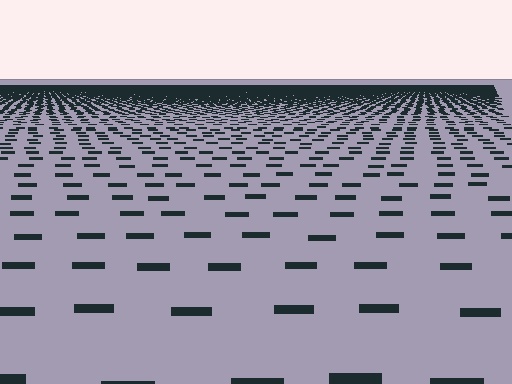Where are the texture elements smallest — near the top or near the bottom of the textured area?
Near the top.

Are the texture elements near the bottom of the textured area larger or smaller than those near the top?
Larger. Near the bottom, elements are closer to the viewer and appear at a bigger on-screen size.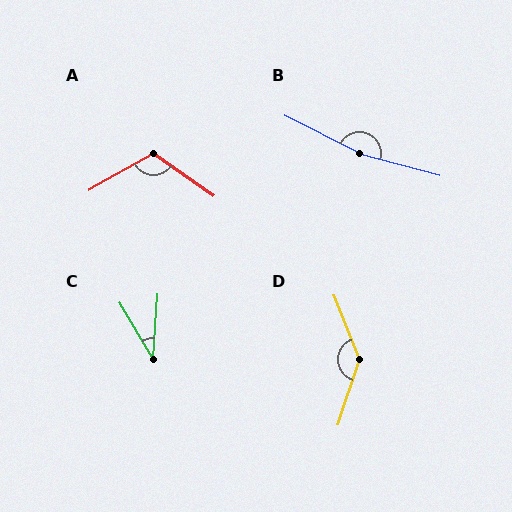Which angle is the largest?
B, at approximately 168 degrees.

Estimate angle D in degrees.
Approximately 140 degrees.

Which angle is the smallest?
C, at approximately 35 degrees.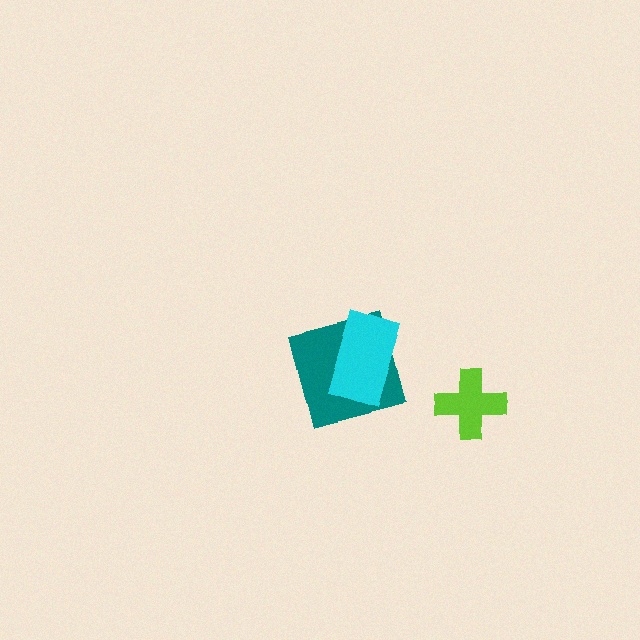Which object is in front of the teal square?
The cyan rectangle is in front of the teal square.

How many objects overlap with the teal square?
1 object overlaps with the teal square.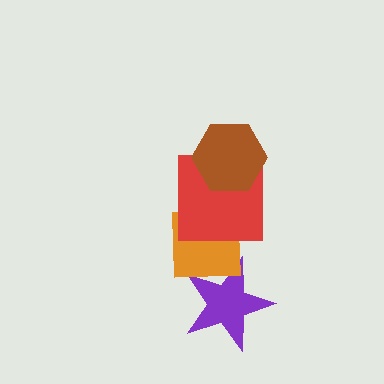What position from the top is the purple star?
The purple star is 4th from the top.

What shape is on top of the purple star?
The orange square is on top of the purple star.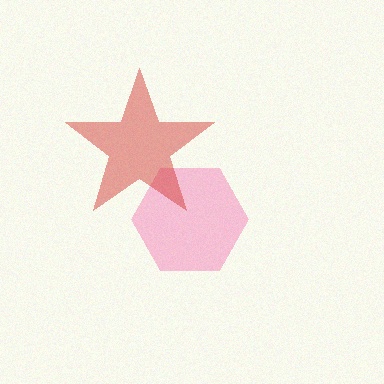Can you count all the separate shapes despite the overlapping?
Yes, there are 2 separate shapes.